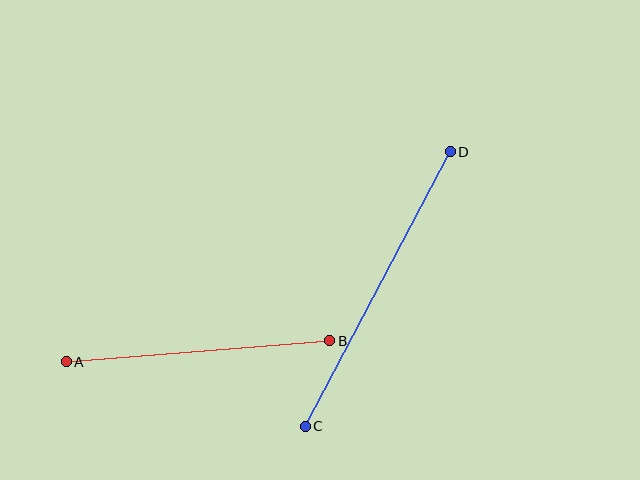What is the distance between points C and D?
The distance is approximately 311 pixels.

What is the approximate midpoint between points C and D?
The midpoint is at approximately (378, 289) pixels.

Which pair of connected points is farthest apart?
Points C and D are farthest apart.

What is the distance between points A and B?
The distance is approximately 264 pixels.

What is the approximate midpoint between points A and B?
The midpoint is at approximately (198, 351) pixels.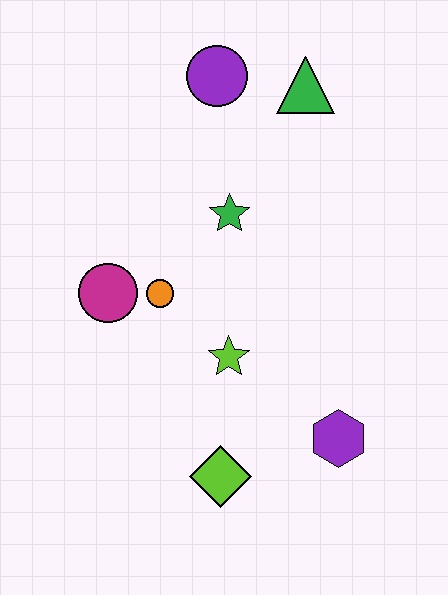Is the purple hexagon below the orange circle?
Yes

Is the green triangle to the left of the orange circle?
No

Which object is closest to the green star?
The orange circle is closest to the green star.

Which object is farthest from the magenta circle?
The green triangle is farthest from the magenta circle.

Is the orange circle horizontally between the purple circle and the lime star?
No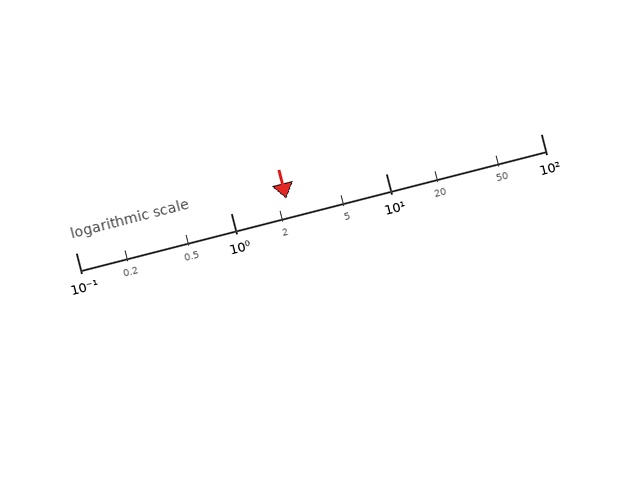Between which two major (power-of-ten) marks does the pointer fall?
The pointer is between 1 and 10.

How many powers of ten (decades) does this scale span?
The scale spans 3 decades, from 0.1 to 100.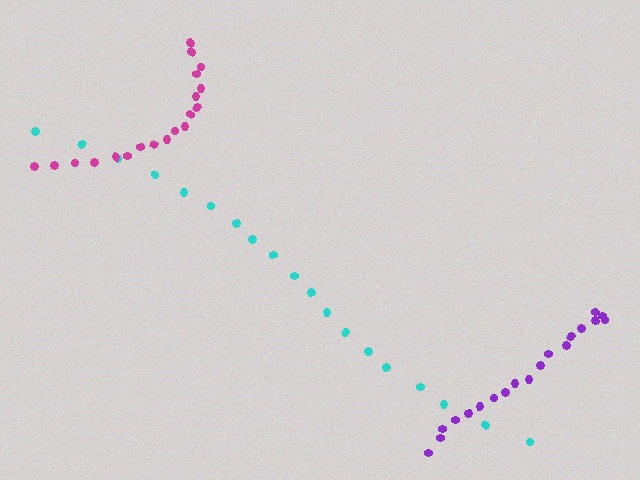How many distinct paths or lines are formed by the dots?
There are 3 distinct paths.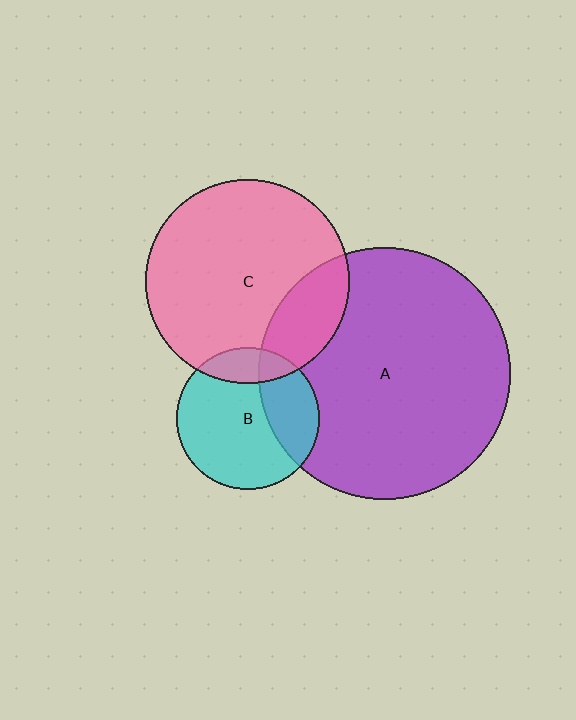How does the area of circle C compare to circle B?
Approximately 2.0 times.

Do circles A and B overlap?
Yes.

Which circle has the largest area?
Circle A (purple).